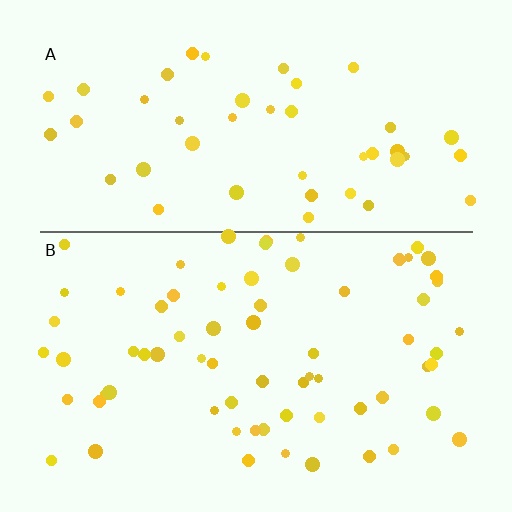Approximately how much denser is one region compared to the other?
Approximately 1.5× — region B over region A.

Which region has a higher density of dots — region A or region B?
B (the bottom).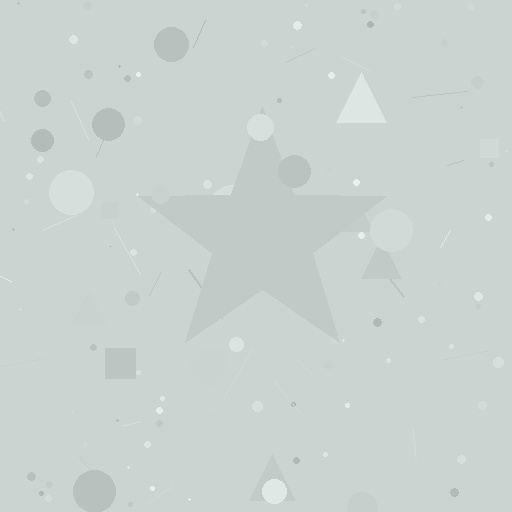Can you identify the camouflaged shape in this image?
The camouflaged shape is a star.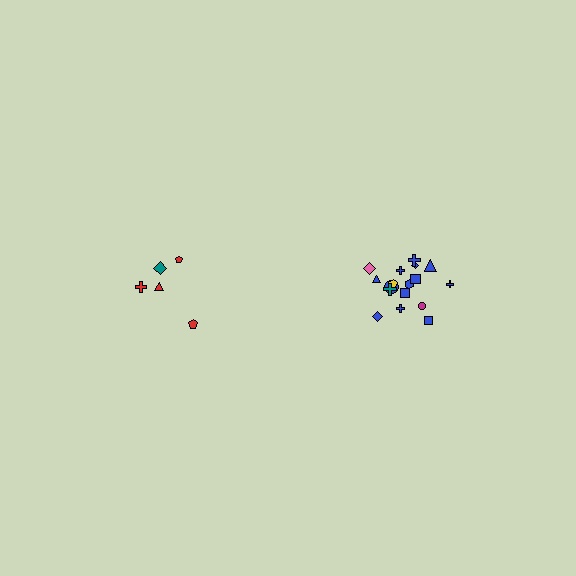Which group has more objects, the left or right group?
The right group.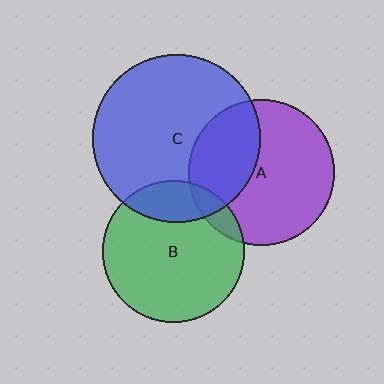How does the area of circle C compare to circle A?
Approximately 1.3 times.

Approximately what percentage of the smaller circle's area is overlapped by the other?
Approximately 10%.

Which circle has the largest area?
Circle C (blue).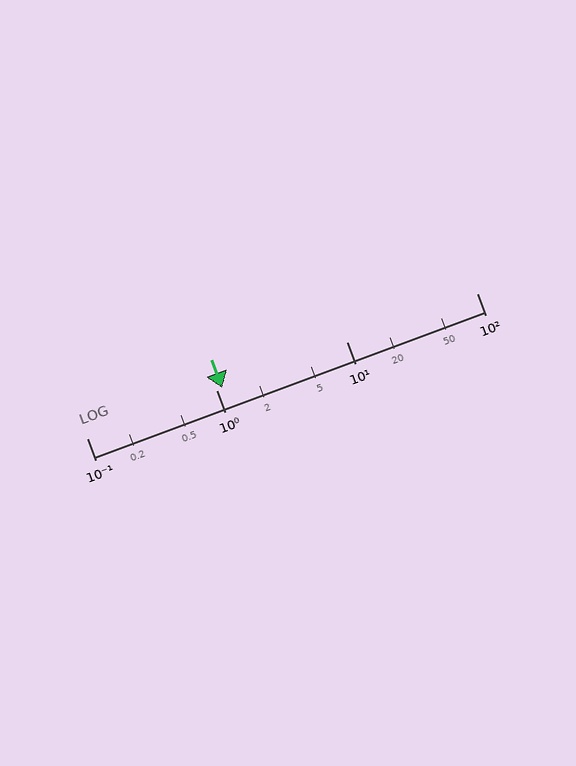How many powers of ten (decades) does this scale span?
The scale spans 3 decades, from 0.1 to 100.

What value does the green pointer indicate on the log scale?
The pointer indicates approximately 1.1.